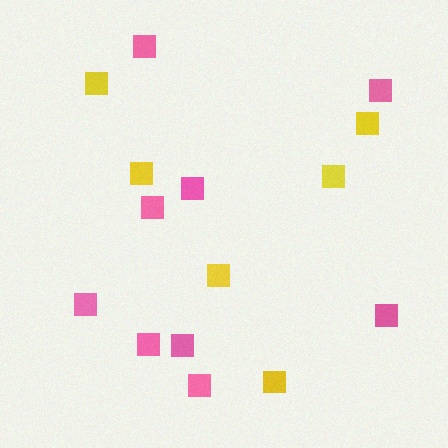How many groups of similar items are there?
There are 2 groups: one group of pink squares (9) and one group of yellow squares (6).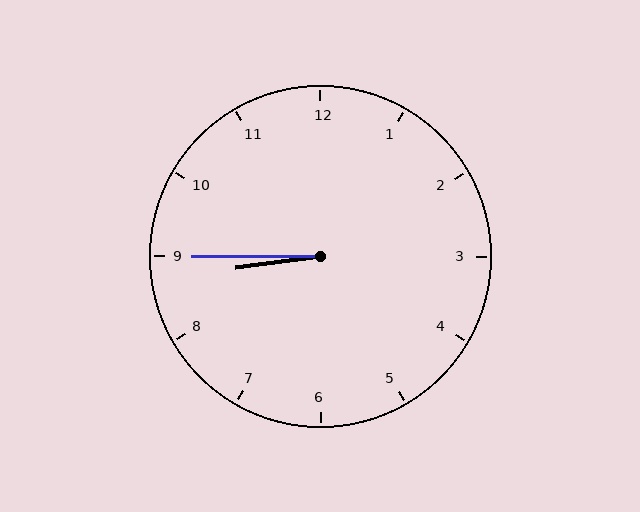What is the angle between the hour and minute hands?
Approximately 8 degrees.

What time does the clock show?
8:45.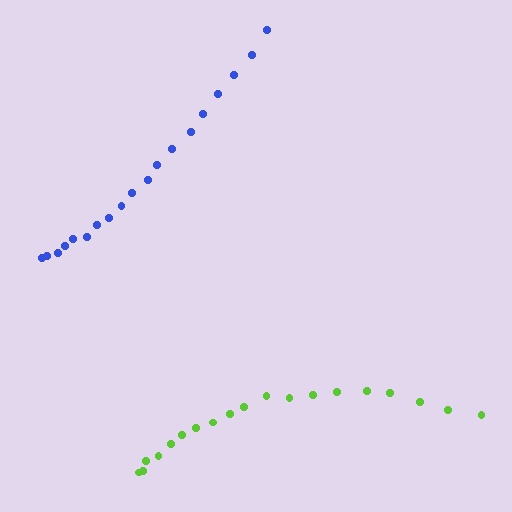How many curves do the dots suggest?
There are 2 distinct paths.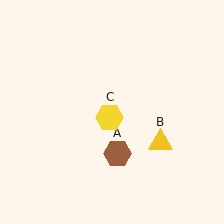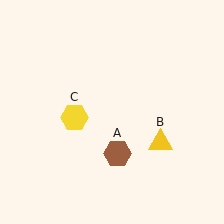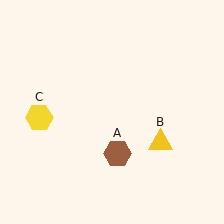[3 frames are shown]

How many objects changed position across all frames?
1 object changed position: yellow hexagon (object C).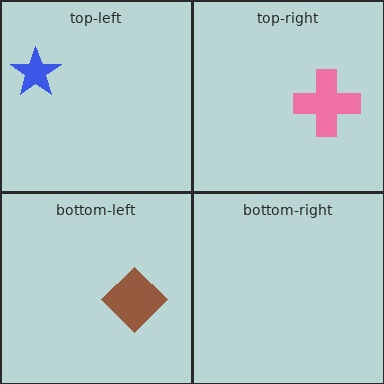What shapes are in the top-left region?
The blue star.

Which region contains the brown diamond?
The bottom-left region.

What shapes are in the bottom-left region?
The brown diamond.